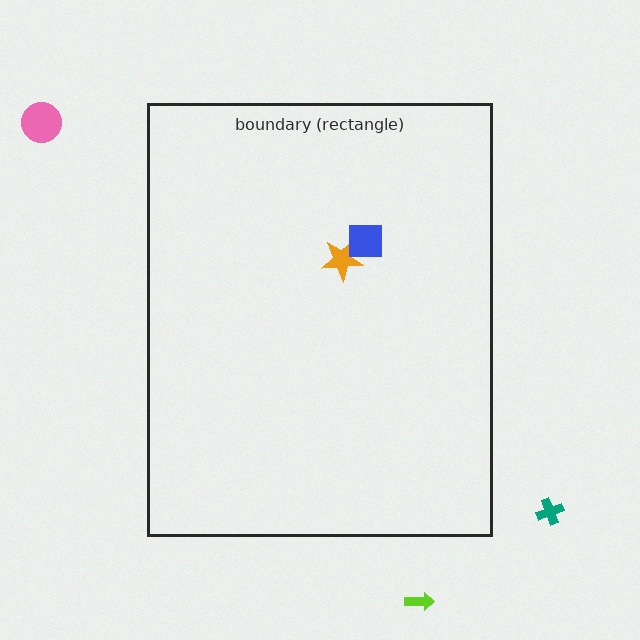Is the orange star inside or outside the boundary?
Inside.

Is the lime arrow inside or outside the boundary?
Outside.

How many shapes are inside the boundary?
2 inside, 3 outside.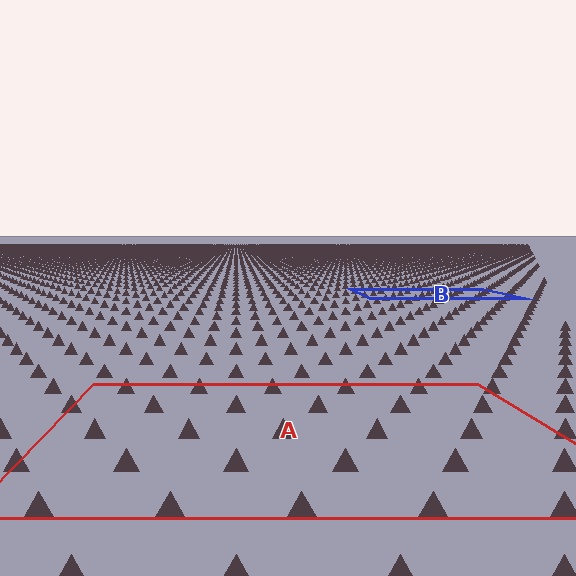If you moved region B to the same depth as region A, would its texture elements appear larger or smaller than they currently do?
They would appear larger. At a closer depth, the same texture elements are projected at a bigger on-screen size.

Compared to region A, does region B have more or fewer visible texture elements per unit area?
Region B has more texture elements per unit area — they are packed more densely because it is farther away.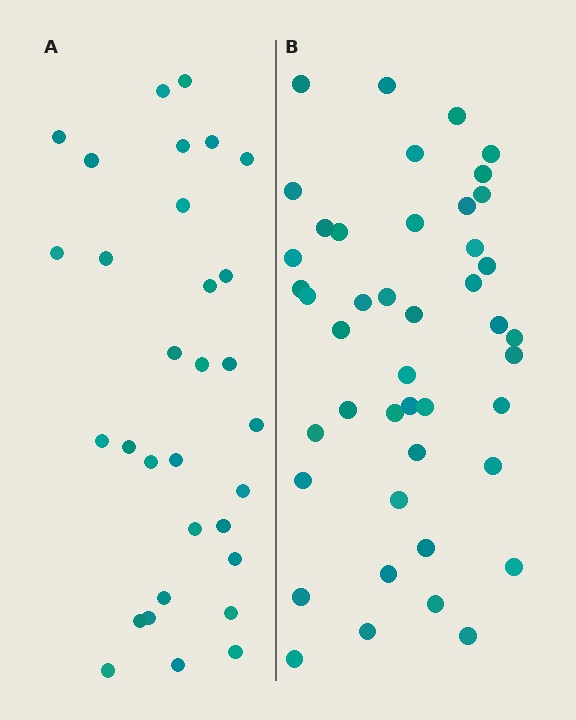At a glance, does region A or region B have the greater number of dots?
Region B (the right region) has more dots.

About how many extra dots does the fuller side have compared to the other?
Region B has approximately 15 more dots than region A.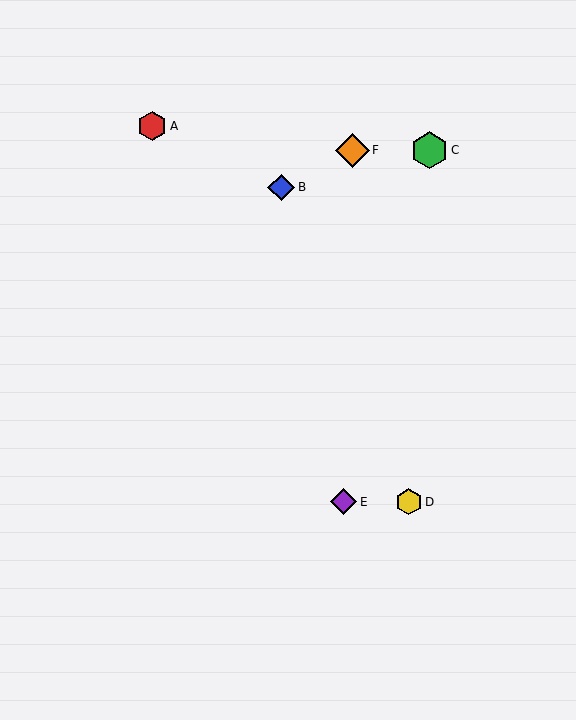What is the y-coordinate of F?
Object F is at y≈150.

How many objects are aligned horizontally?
2 objects (D, E) are aligned horizontally.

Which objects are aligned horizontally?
Objects D, E are aligned horizontally.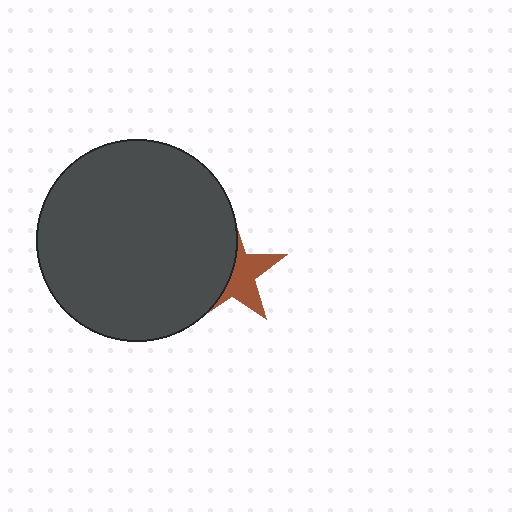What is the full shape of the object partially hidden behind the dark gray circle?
The partially hidden object is a brown star.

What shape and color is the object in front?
The object in front is a dark gray circle.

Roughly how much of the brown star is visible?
About half of it is visible (roughly 49%).